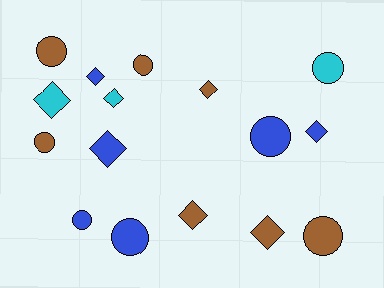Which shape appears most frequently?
Diamond, with 8 objects.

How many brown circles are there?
There are 4 brown circles.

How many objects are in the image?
There are 16 objects.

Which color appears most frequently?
Brown, with 7 objects.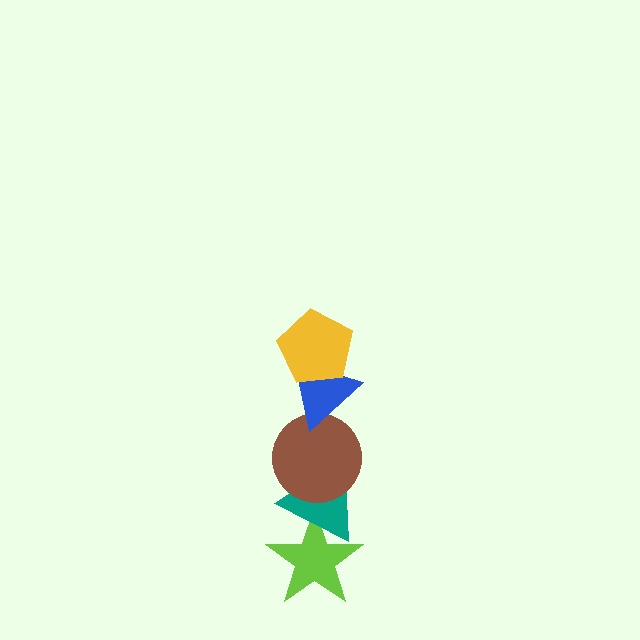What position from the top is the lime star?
The lime star is 5th from the top.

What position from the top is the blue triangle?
The blue triangle is 2nd from the top.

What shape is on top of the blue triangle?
The yellow pentagon is on top of the blue triangle.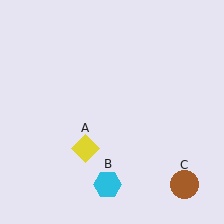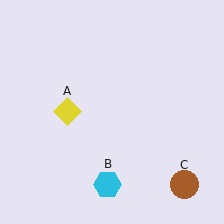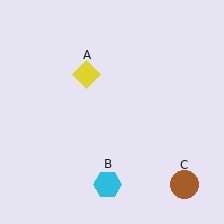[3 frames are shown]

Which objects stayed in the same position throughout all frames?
Cyan hexagon (object B) and brown circle (object C) remained stationary.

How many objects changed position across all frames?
1 object changed position: yellow diamond (object A).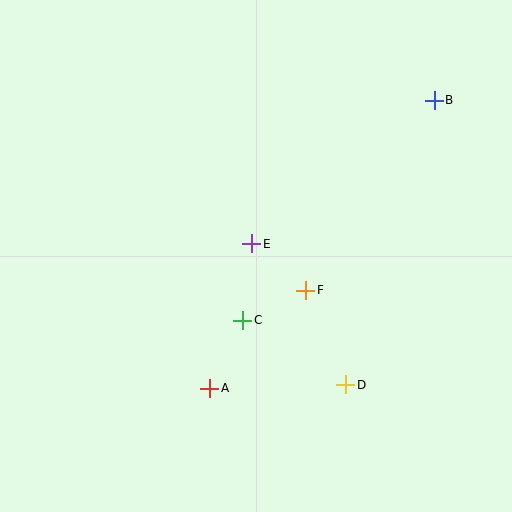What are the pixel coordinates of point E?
Point E is at (252, 244).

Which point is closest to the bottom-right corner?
Point D is closest to the bottom-right corner.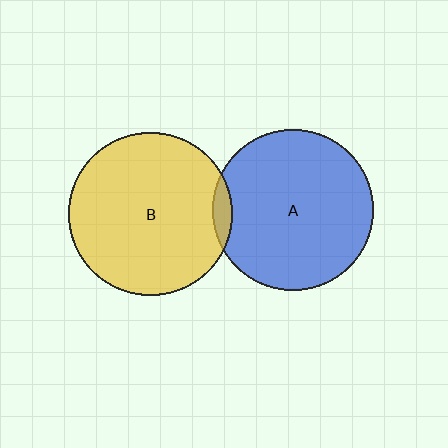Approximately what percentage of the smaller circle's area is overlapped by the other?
Approximately 5%.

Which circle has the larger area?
Circle B (yellow).